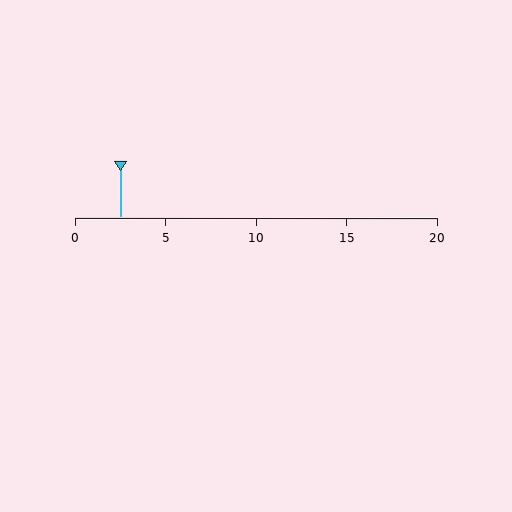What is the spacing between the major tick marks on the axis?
The major ticks are spaced 5 apart.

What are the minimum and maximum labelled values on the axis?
The axis runs from 0 to 20.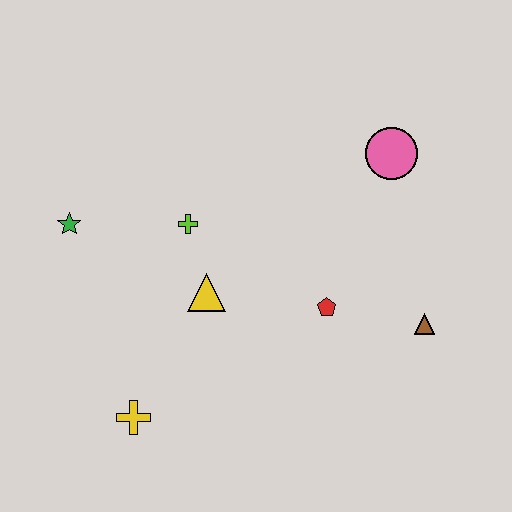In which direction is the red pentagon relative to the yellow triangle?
The red pentagon is to the right of the yellow triangle.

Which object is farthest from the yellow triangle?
The pink circle is farthest from the yellow triangle.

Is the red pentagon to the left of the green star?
No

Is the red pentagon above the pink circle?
No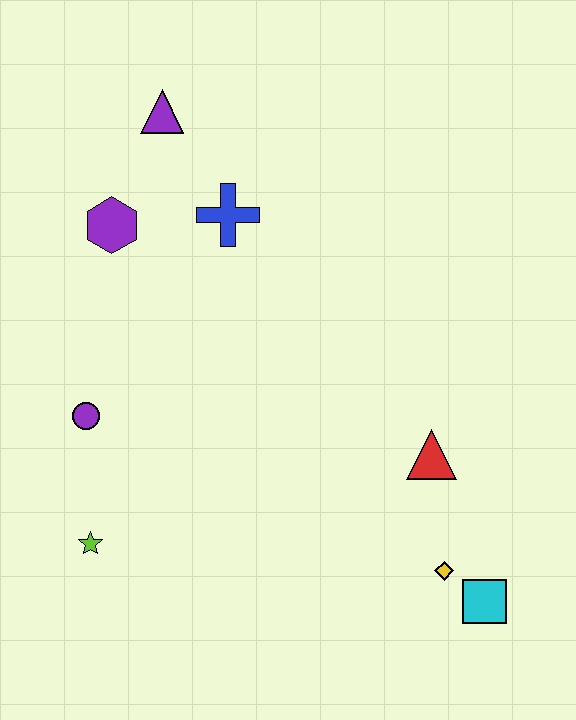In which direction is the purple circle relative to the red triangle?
The purple circle is to the left of the red triangle.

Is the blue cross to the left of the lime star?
No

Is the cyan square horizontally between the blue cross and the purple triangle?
No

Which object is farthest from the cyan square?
The purple triangle is farthest from the cyan square.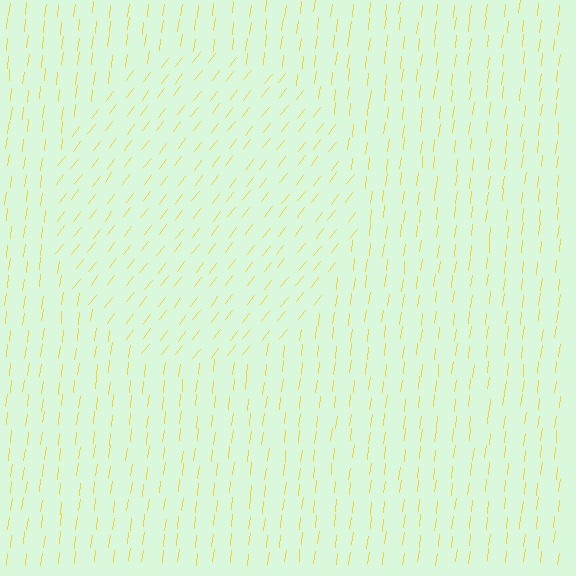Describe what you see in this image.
The image is filled with small yellow line segments. A circle region in the image has lines oriented differently from the surrounding lines, creating a visible texture boundary.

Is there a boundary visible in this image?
Yes, there is a texture boundary formed by a change in line orientation.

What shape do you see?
I see a circle.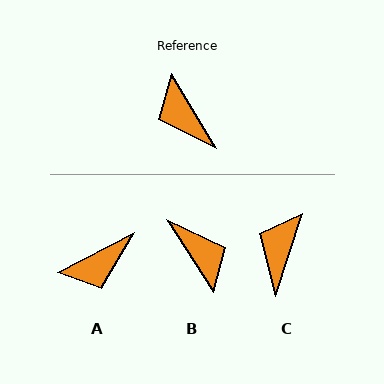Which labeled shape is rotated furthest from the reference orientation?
B, about 179 degrees away.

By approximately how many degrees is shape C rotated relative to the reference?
Approximately 49 degrees clockwise.